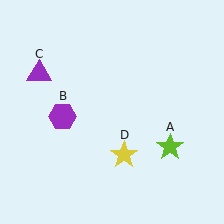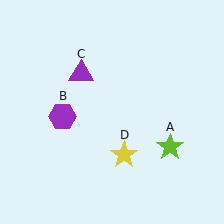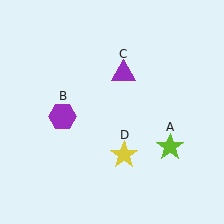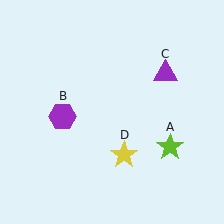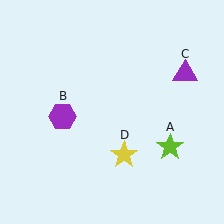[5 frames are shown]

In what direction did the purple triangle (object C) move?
The purple triangle (object C) moved right.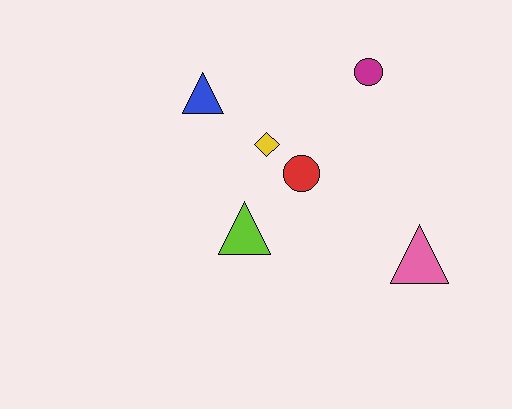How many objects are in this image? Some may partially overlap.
There are 6 objects.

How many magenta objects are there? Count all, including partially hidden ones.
There is 1 magenta object.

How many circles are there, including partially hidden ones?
There are 2 circles.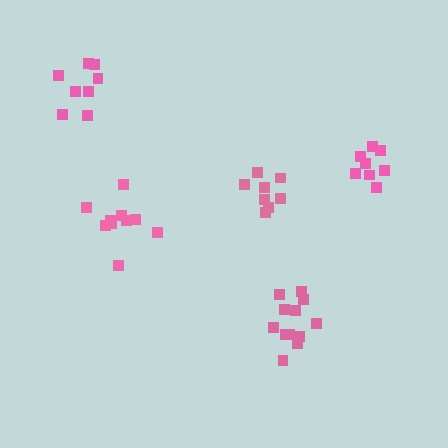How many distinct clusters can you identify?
There are 5 distinct clusters.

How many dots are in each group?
Group 1: 8 dots, Group 2: 8 dots, Group 3: 10 dots, Group 4: 12 dots, Group 5: 8 dots (46 total).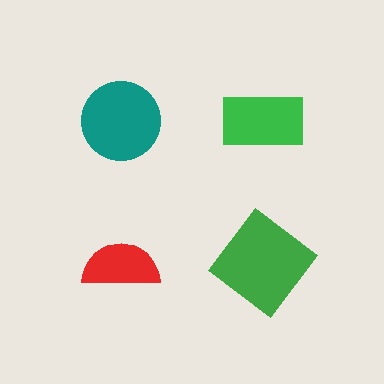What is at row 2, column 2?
A green diamond.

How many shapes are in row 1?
2 shapes.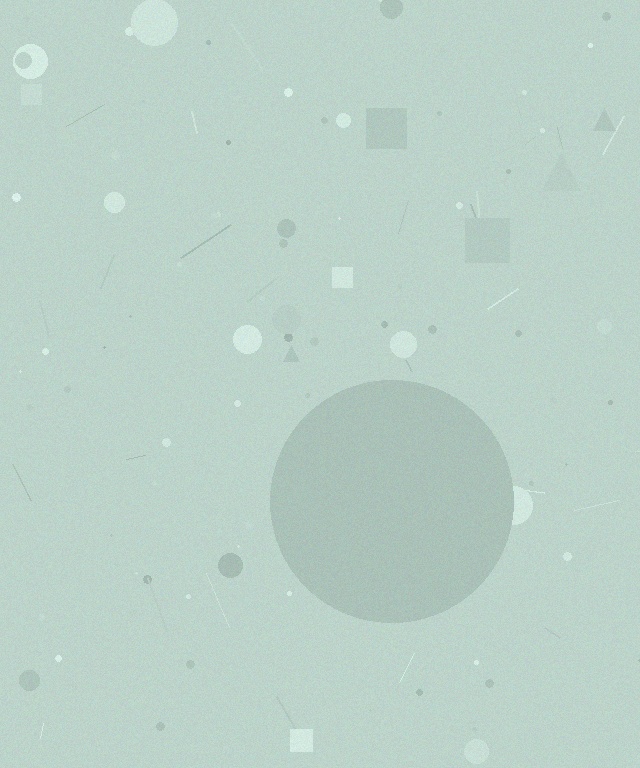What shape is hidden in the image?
A circle is hidden in the image.